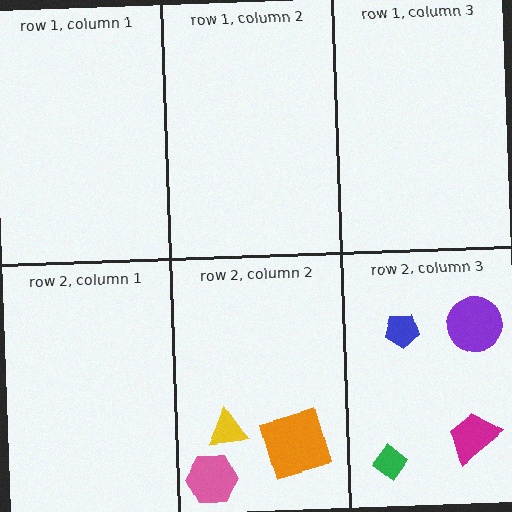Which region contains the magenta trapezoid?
The row 2, column 3 region.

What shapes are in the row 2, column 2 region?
The yellow triangle, the pink hexagon, the orange square.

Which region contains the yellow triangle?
The row 2, column 2 region.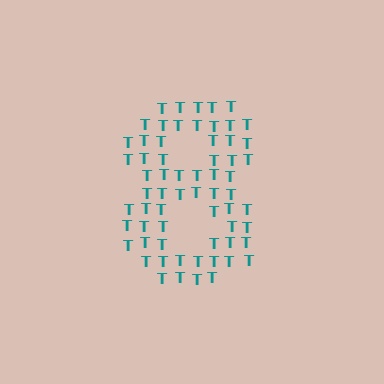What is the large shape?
The large shape is the digit 8.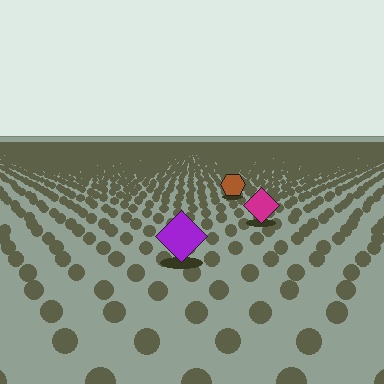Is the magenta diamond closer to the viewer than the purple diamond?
No. The purple diamond is closer — you can tell from the texture gradient: the ground texture is coarser near it.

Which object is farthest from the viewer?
The brown hexagon is farthest from the viewer. It appears smaller and the ground texture around it is denser.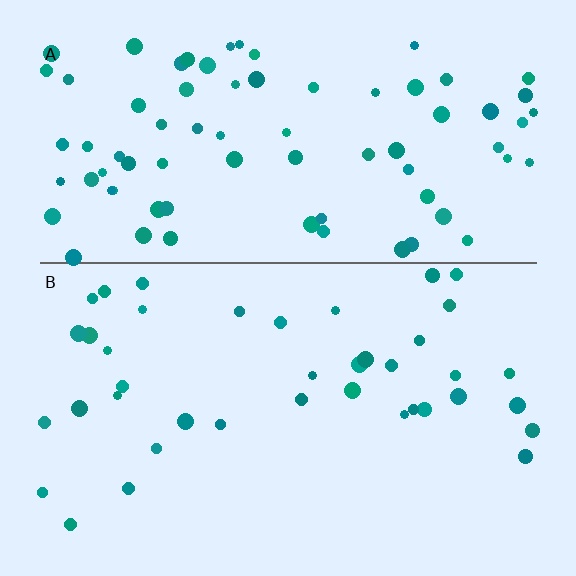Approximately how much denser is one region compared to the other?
Approximately 1.9× — region A over region B.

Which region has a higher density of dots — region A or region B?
A (the top).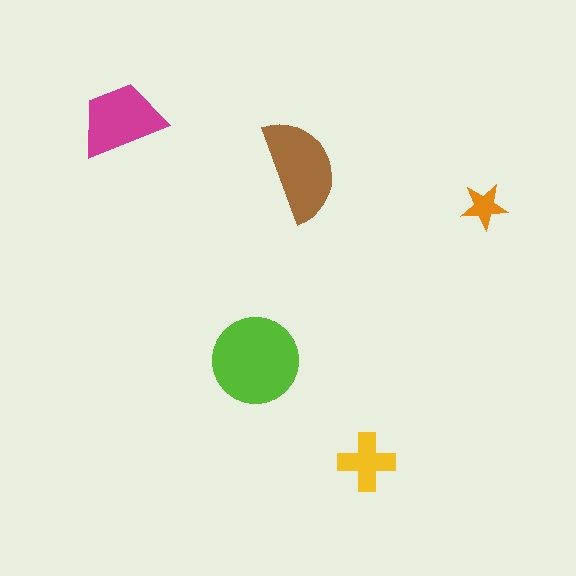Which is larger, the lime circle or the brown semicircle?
The lime circle.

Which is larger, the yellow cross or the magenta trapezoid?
The magenta trapezoid.